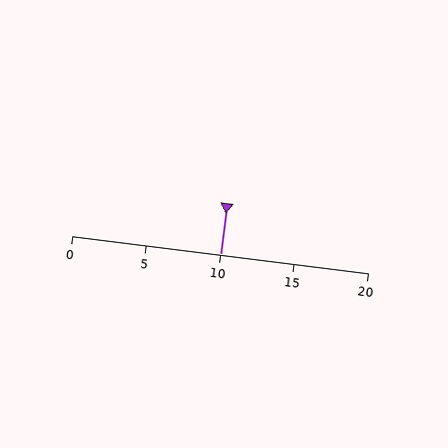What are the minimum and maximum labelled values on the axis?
The axis runs from 0 to 20.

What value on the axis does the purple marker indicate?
The marker indicates approximately 10.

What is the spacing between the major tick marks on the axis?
The major ticks are spaced 5 apart.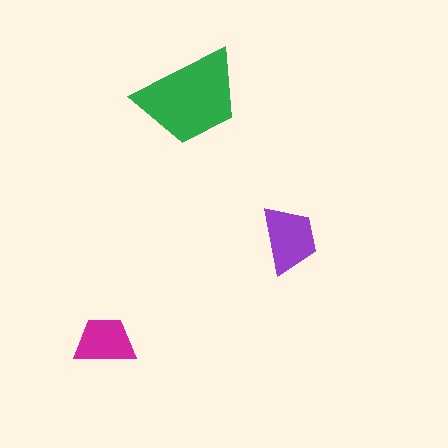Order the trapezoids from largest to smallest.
the green one, the purple one, the magenta one.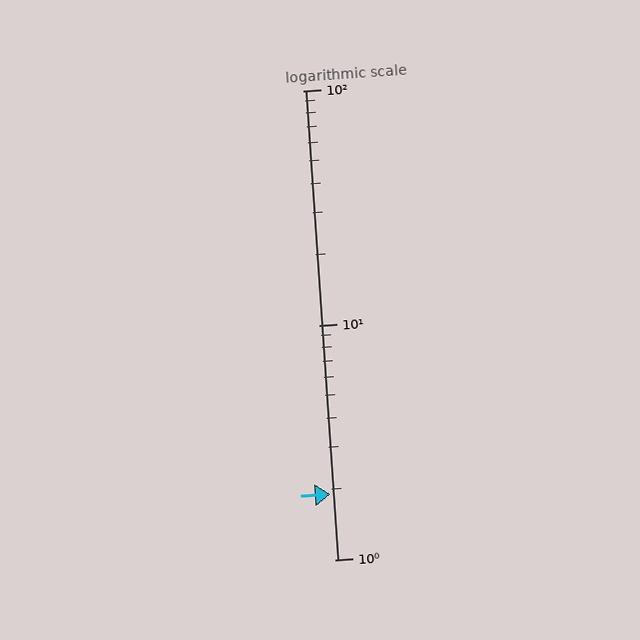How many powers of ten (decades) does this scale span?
The scale spans 2 decades, from 1 to 100.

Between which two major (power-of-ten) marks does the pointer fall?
The pointer is between 1 and 10.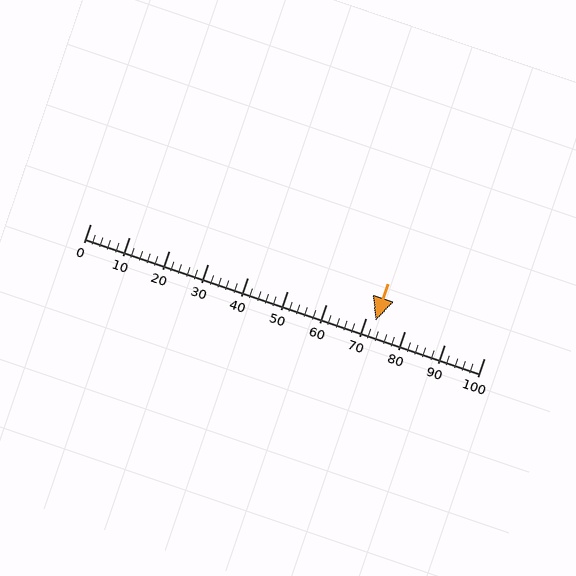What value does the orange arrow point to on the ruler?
The orange arrow points to approximately 72.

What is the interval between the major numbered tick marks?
The major tick marks are spaced 10 units apart.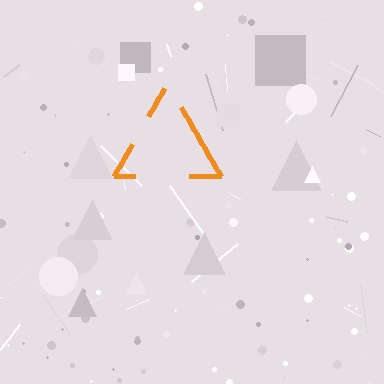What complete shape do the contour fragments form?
The contour fragments form a triangle.